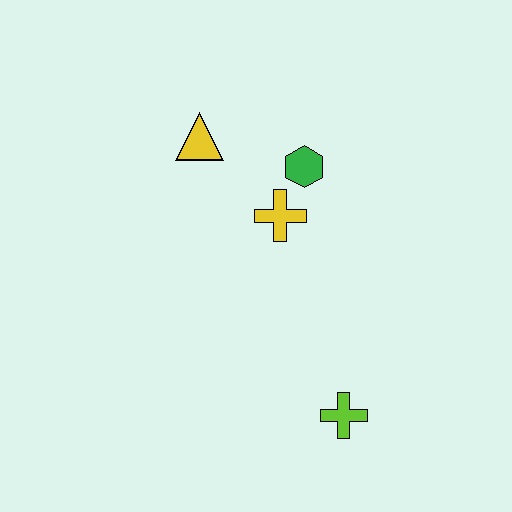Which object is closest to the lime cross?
The yellow cross is closest to the lime cross.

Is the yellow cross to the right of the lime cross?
No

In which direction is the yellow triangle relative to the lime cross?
The yellow triangle is above the lime cross.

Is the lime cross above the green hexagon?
No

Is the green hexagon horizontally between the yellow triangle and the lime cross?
Yes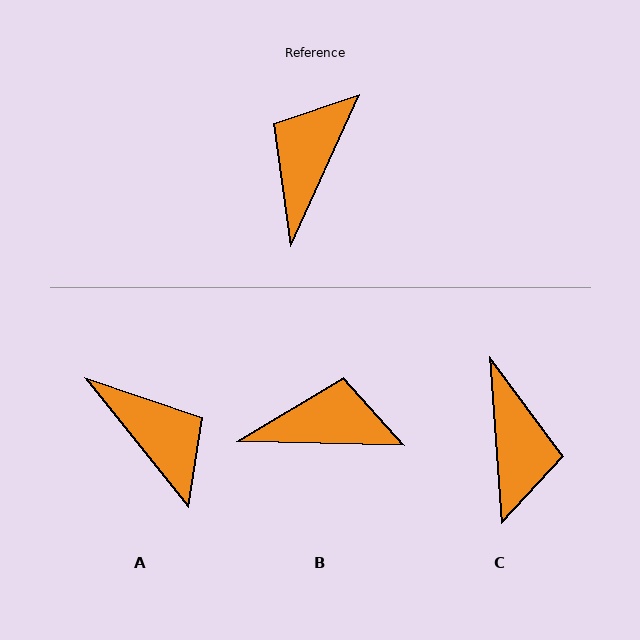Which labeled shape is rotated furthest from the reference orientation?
C, about 151 degrees away.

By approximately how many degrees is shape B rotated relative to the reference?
Approximately 67 degrees clockwise.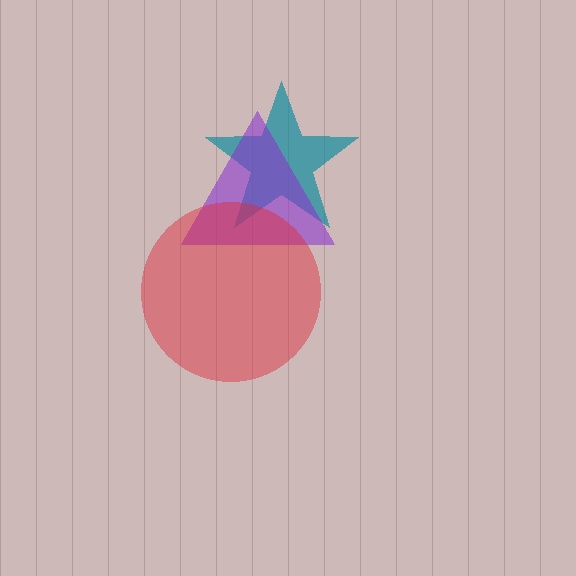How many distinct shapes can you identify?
There are 3 distinct shapes: a teal star, a purple triangle, a red circle.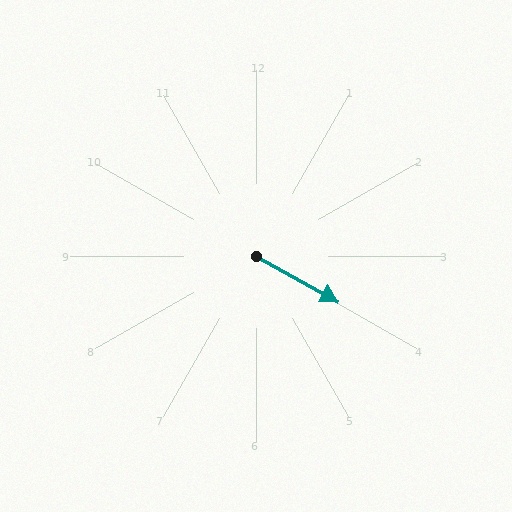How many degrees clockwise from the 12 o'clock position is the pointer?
Approximately 119 degrees.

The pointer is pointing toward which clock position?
Roughly 4 o'clock.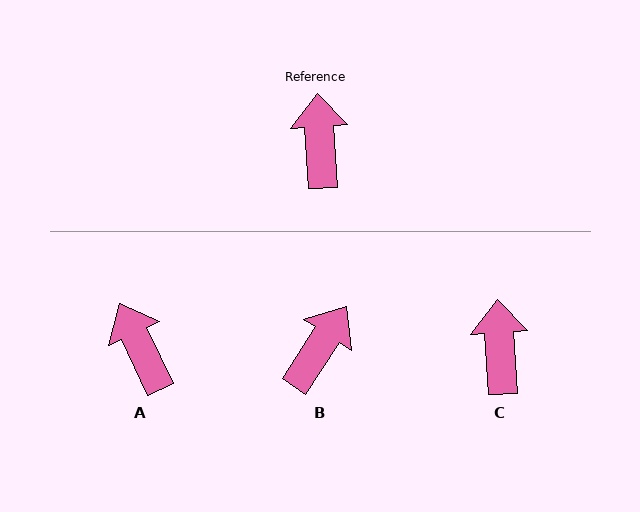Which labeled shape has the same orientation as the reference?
C.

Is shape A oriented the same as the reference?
No, it is off by about 22 degrees.